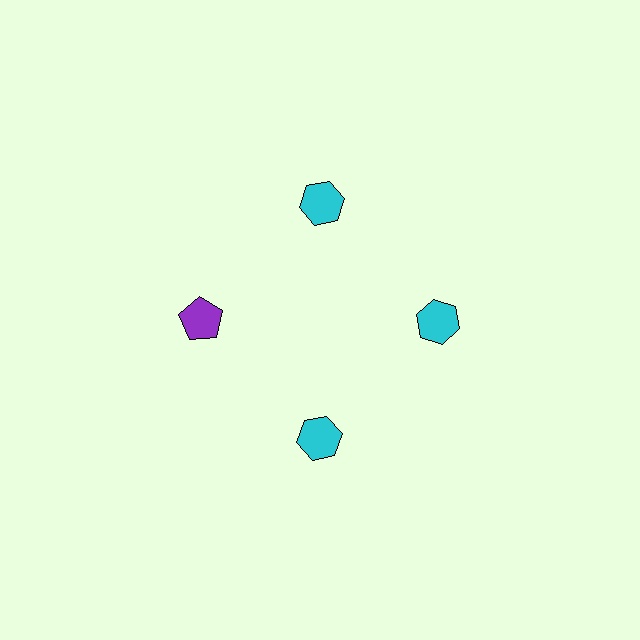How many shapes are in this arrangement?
There are 4 shapes arranged in a ring pattern.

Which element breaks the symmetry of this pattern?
The purple pentagon at roughly the 9 o'clock position breaks the symmetry. All other shapes are cyan hexagons.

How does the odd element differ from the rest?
It differs in both color (purple instead of cyan) and shape (pentagon instead of hexagon).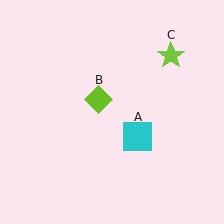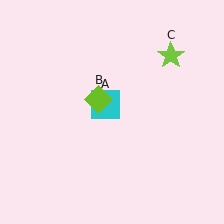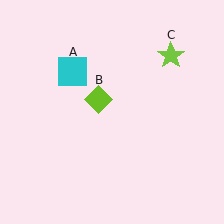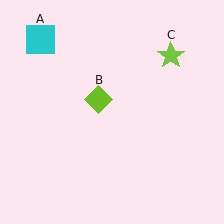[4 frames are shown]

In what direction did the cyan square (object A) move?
The cyan square (object A) moved up and to the left.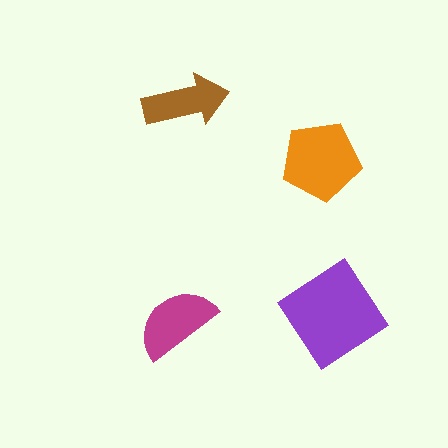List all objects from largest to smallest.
The purple diamond, the orange pentagon, the magenta semicircle, the brown arrow.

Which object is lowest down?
The magenta semicircle is bottommost.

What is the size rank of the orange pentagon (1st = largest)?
2nd.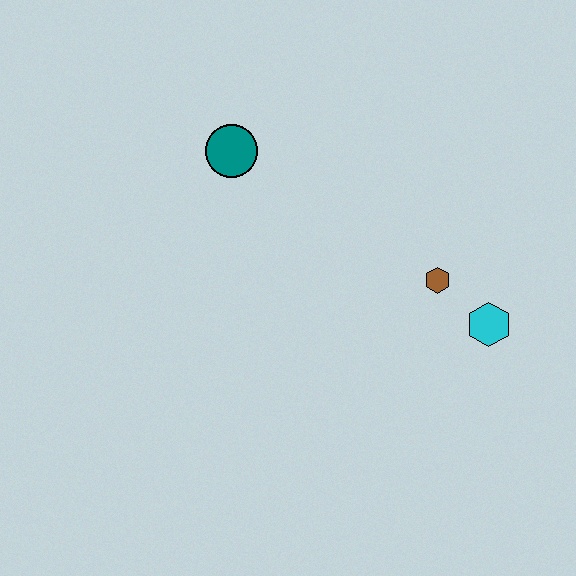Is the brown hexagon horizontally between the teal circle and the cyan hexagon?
Yes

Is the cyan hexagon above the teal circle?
No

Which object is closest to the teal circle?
The brown hexagon is closest to the teal circle.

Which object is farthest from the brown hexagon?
The teal circle is farthest from the brown hexagon.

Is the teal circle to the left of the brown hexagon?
Yes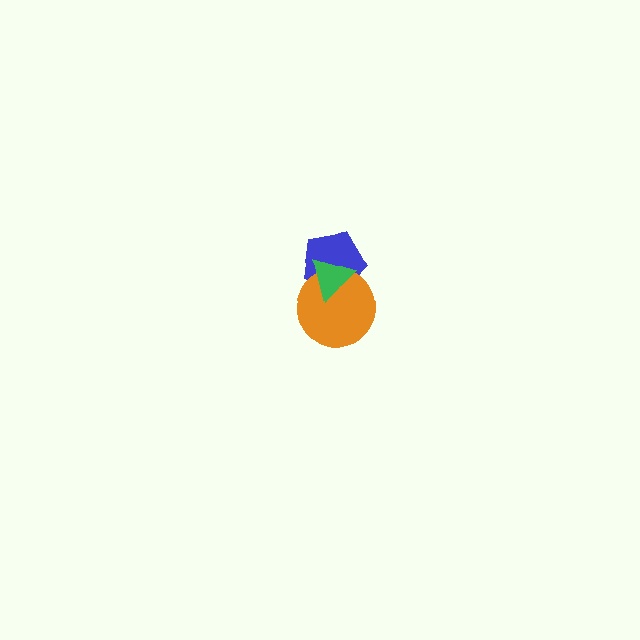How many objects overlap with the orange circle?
2 objects overlap with the orange circle.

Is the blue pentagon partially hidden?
Yes, it is partially covered by another shape.